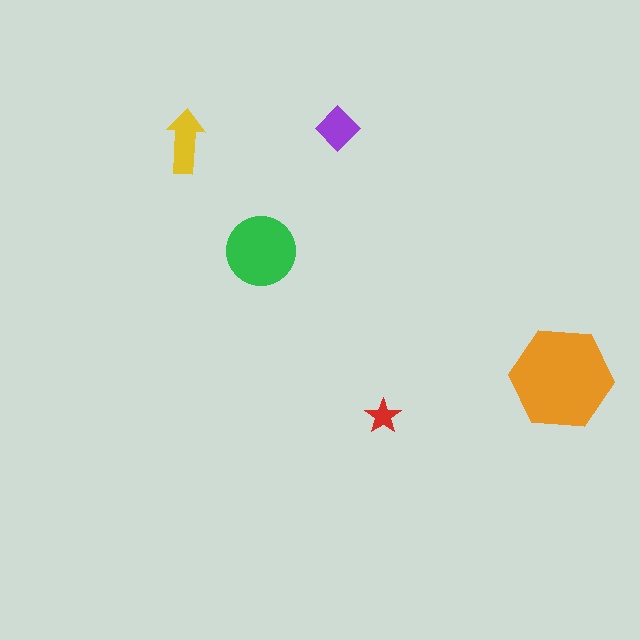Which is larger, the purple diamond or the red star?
The purple diamond.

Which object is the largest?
The orange hexagon.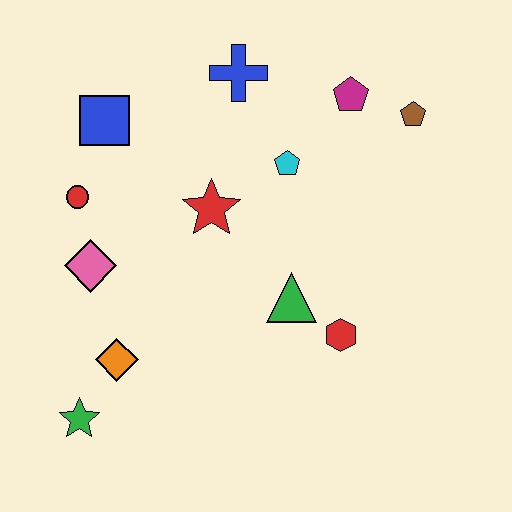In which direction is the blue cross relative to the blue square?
The blue cross is to the right of the blue square.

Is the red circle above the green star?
Yes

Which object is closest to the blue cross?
The cyan pentagon is closest to the blue cross.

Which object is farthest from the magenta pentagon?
The green star is farthest from the magenta pentagon.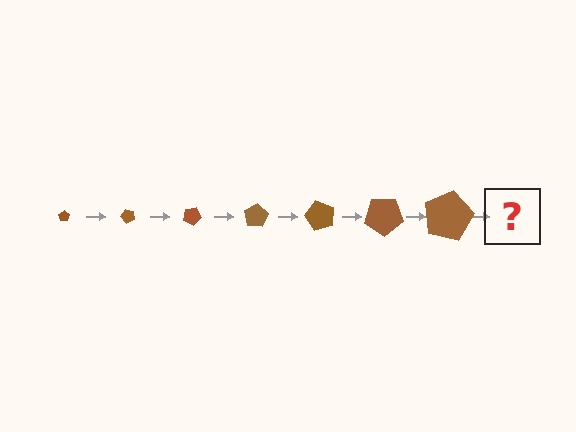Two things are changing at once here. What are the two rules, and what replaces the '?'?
The two rules are that the pentagon grows larger each step and it rotates 50 degrees each step. The '?' should be a pentagon, larger than the previous one and rotated 350 degrees from the start.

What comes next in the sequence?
The next element should be a pentagon, larger than the previous one and rotated 350 degrees from the start.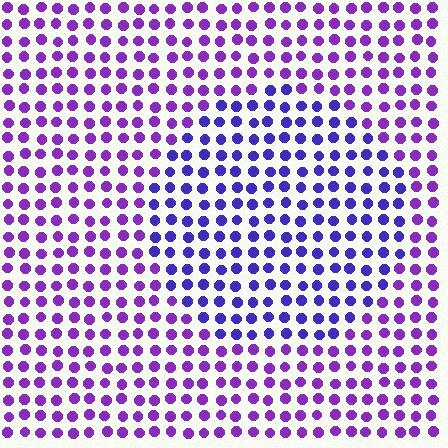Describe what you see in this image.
The image is filled with small purple elements in a uniform arrangement. A circle-shaped region is visible where the elements are tinted to a slightly different hue, forming a subtle color boundary.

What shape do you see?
I see a circle.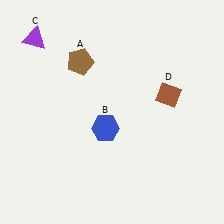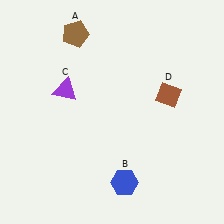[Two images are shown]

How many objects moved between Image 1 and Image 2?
3 objects moved between the two images.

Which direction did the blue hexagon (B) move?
The blue hexagon (B) moved down.